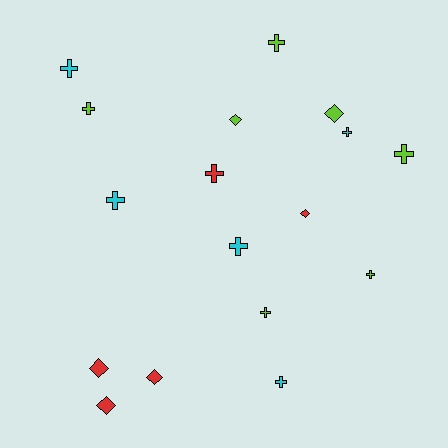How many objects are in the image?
There are 17 objects.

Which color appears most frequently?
Lime, with 7 objects.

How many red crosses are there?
There is 1 red cross.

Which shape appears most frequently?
Cross, with 11 objects.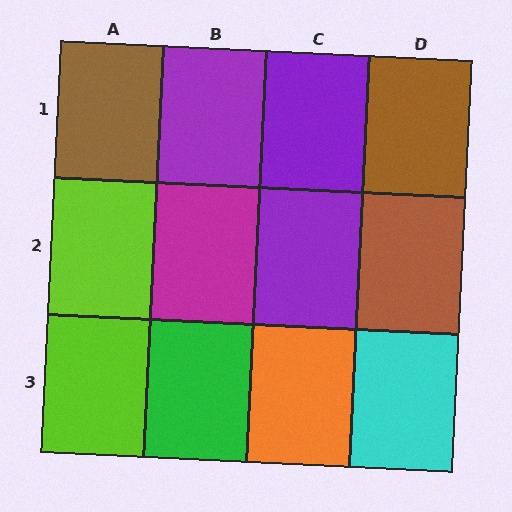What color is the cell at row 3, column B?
Green.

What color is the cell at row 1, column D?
Brown.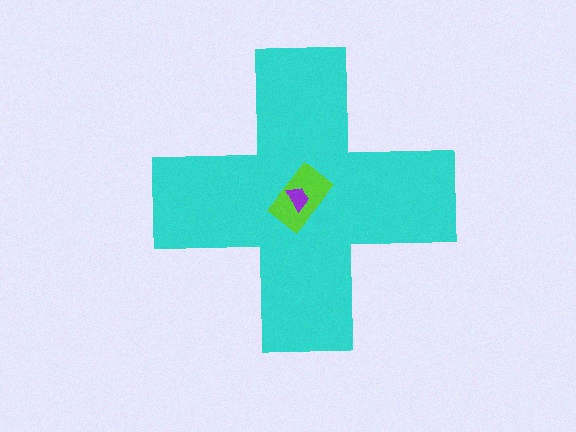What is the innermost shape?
The purple trapezoid.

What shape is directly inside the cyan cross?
The lime rectangle.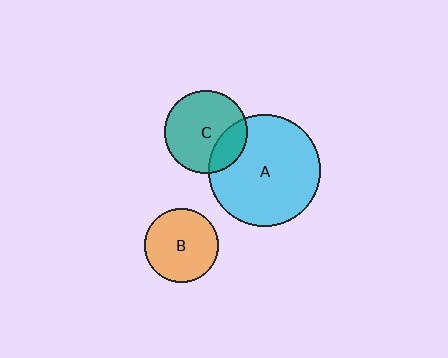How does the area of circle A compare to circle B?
Approximately 2.3 times.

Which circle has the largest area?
Circle A (cyan).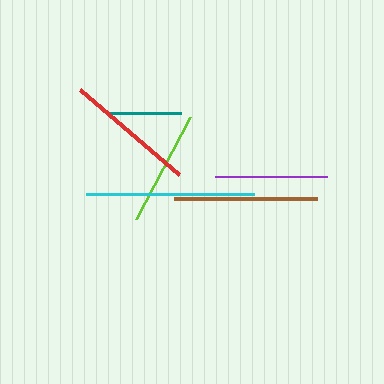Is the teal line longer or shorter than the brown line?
The brown line is longer than the teal line.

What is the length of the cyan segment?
The cyan segment is approximately 168 pixels long.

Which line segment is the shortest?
The teal line is the shortest at approximately 73 pixels.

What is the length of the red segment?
The red segment is approximately 132 pixels long.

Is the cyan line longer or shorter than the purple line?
The cyan line is longer than the purple line.